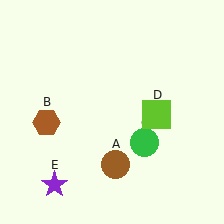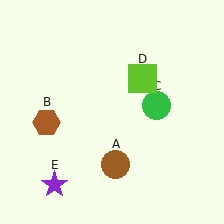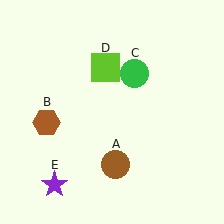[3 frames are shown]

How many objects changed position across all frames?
2 objects changed position: green circle (object C), lime square (object D).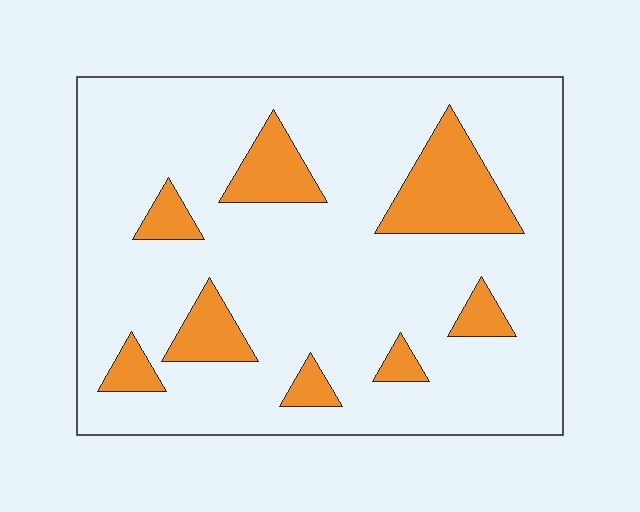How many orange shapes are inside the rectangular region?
8.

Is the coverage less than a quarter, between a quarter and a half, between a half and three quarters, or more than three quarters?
Less than a quarter.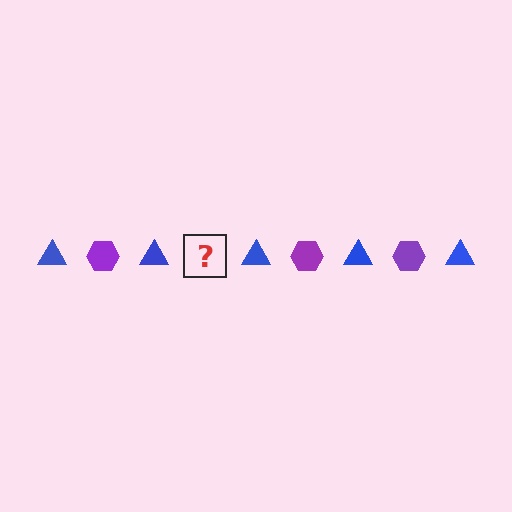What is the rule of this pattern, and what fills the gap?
The rule is that the pattern alternates between blue triangle and purple hexagon. The gap should be filled with a purple hexagon.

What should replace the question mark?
The question mark should be replaced with a purple hexagon.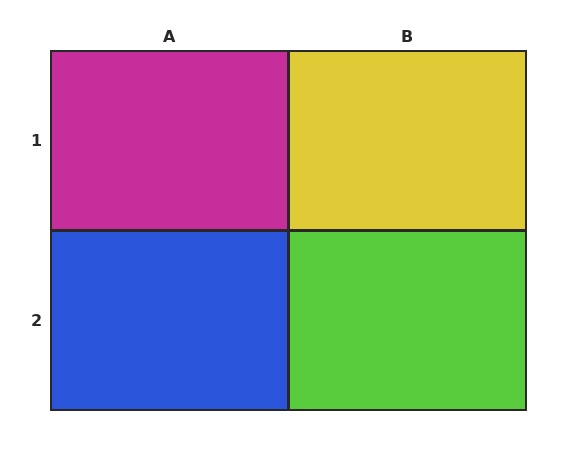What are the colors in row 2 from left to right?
Blue, lime.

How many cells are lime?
1 cell is lime.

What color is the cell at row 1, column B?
Yellow.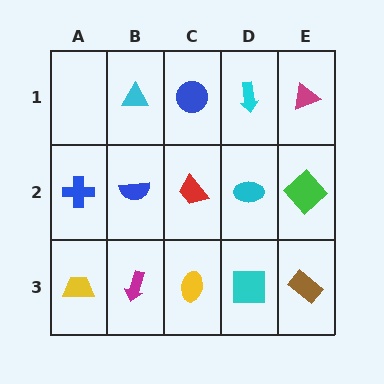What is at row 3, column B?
A magenta arrow.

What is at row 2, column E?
A green diamond.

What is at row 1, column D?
A cyan arrow.